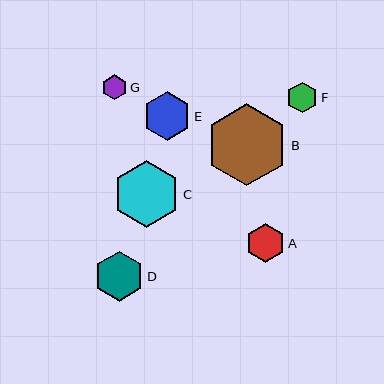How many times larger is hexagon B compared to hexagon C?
Hexagon B is approximately 1.2 times the size of hexagon C.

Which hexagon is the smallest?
Hexagon G is the smallest with a size of approximately 25 pixels.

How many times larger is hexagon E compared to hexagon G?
Hexagon E is approximately 1.9 times the size of hexagon G.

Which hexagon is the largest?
Hexagon B is the largest with a size of approximately 82 pixels.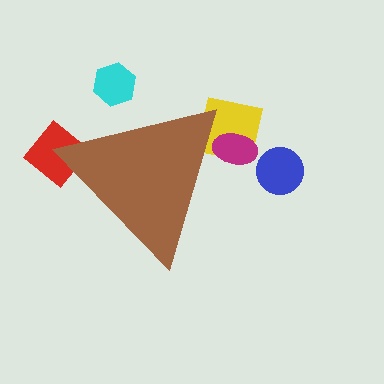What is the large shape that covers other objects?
A brown triangle.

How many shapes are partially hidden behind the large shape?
4 shapes are partially hidden.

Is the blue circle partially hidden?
No, the blue circle is fully visible.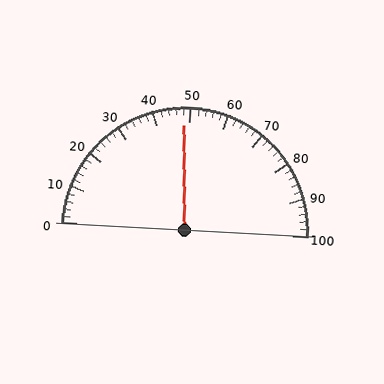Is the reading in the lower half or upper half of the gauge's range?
The reading is in the lower half of the range (0 to 100).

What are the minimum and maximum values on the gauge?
The gauge ranges from 0 to 100.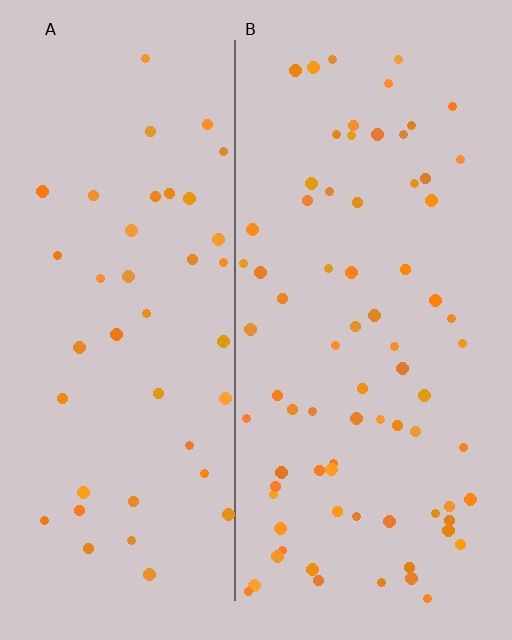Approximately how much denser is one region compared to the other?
Approximately 1.8× — region B over region A.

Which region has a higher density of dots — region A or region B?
B (the right).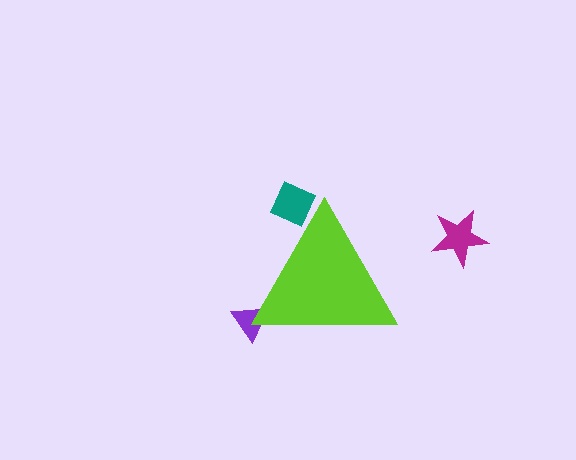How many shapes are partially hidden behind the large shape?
2 shapes are partially hidden.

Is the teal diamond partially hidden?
Yes, the teal diamond is partially hidden behind the lime triangle.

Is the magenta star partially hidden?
No, the magenta star is fully visible.